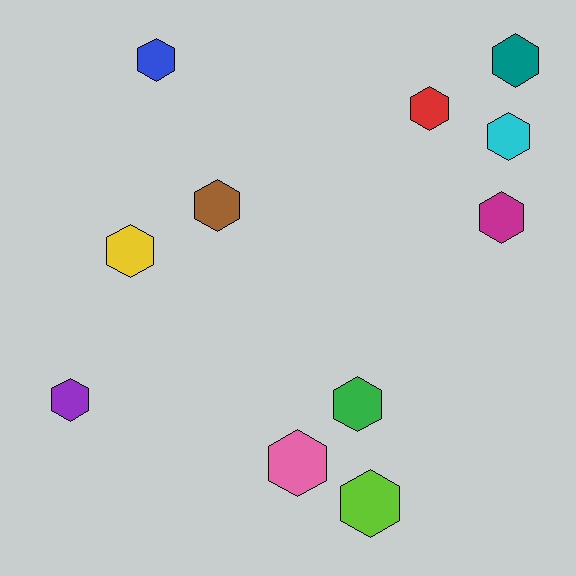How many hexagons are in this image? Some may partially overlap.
There are 11 hexagons.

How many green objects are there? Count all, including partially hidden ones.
There is 1 green object.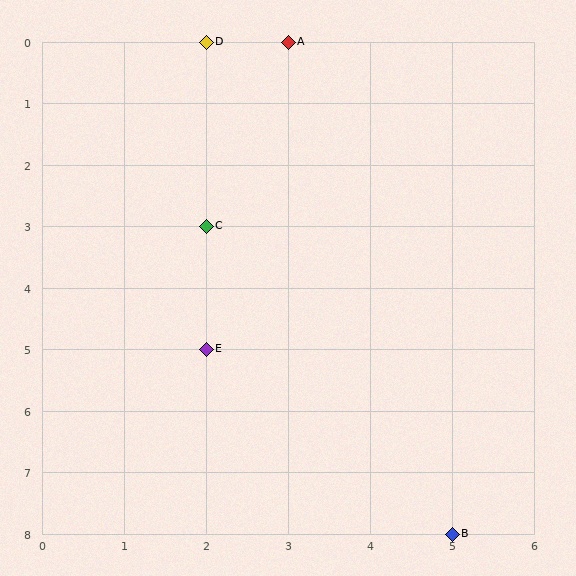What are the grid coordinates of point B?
Point B is at grid coordinates (5, 8).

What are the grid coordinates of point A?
Point A is at grid coordinates (3, 0).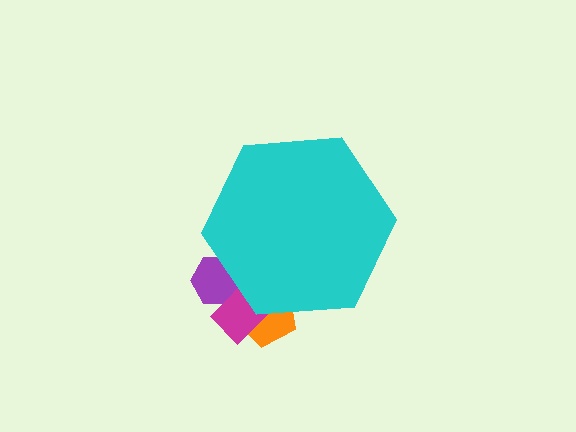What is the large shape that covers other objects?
A cyan hexagon.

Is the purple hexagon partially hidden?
Yes, the purple hexagon is partially hidden behind the cyan hexagon.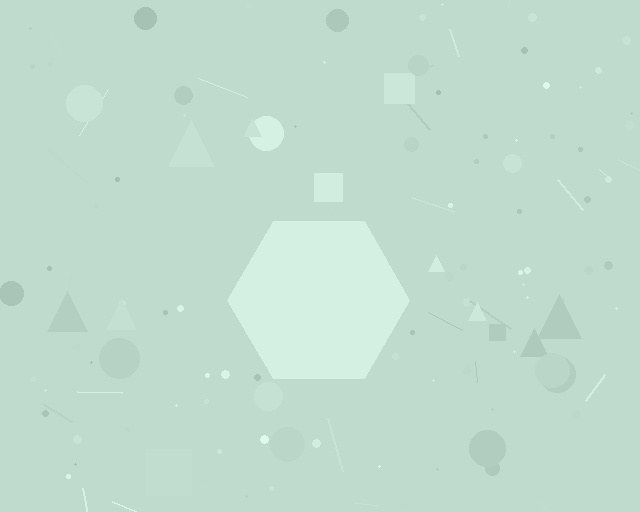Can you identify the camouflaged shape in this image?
The camouflaged shape is a hexagon.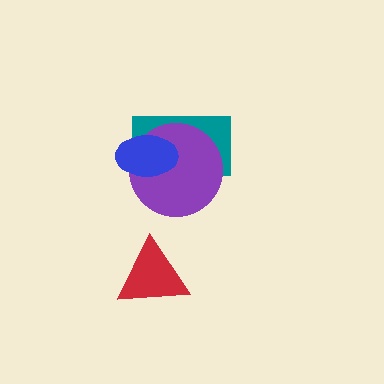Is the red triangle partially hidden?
No, no other shape covers it.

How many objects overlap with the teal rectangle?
2 objects overlap with the teal rectangle.